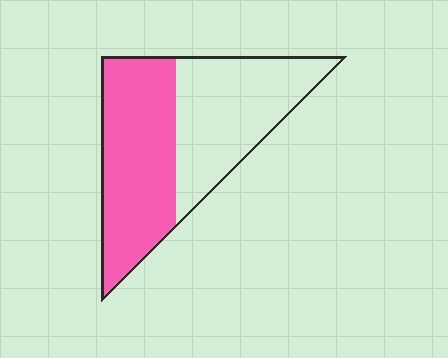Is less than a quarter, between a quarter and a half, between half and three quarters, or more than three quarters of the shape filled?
Between half and three quarters.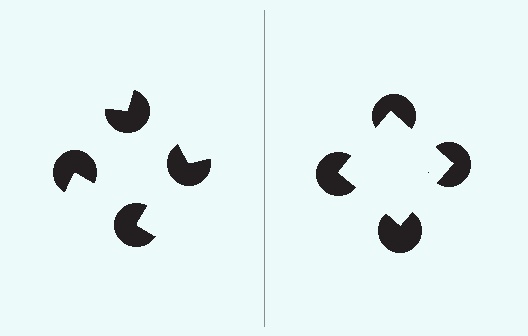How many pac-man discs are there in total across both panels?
8 — 4 on each side.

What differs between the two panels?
The pac-man discs are positioned identically on both sides; only the wedge orientations differ. On the right they align to a square; on the left they are misaligned.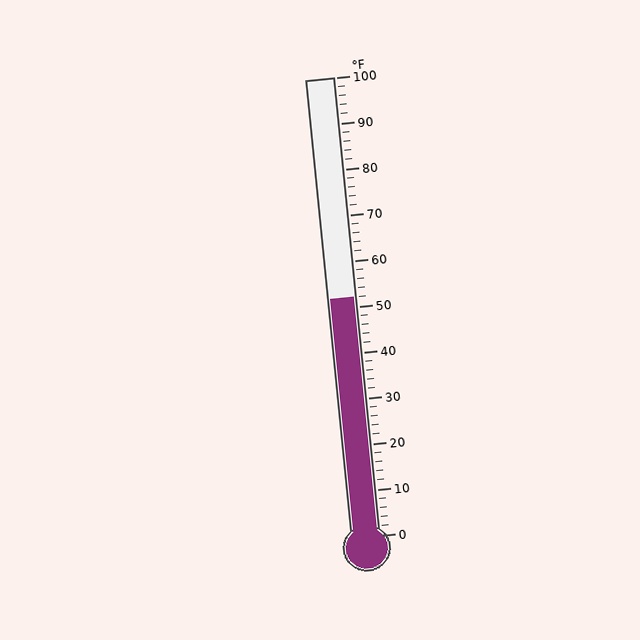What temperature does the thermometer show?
The thermometer shows approximately 52°F.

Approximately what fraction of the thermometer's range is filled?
The thermometer is filled to approximately 50% of its range.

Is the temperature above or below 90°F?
The temperature is below 90°F.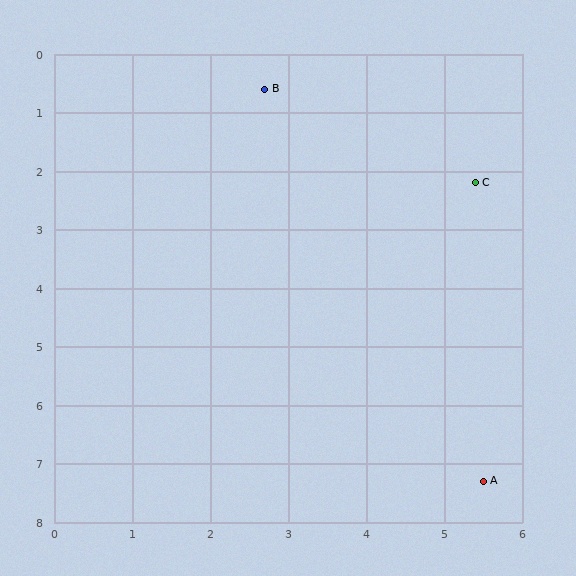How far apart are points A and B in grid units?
Points A and B are about 7.3 grid units apart.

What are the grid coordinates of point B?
Point B is at approximately (2.7, 0.6).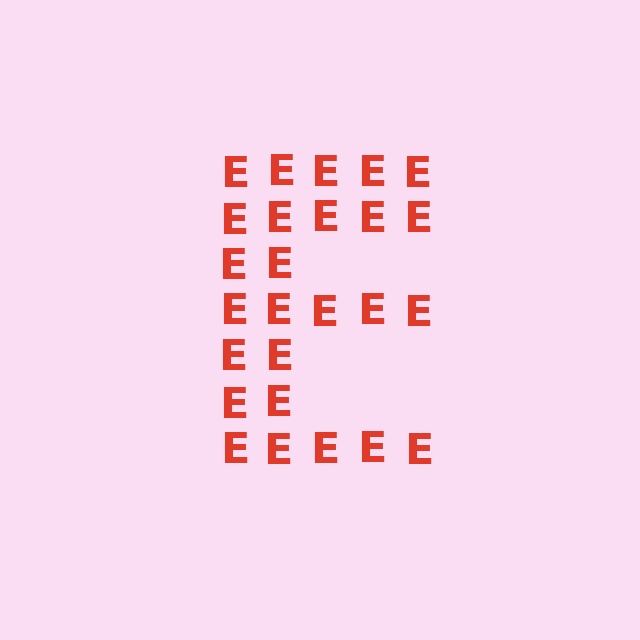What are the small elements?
The small elements are letter E's.